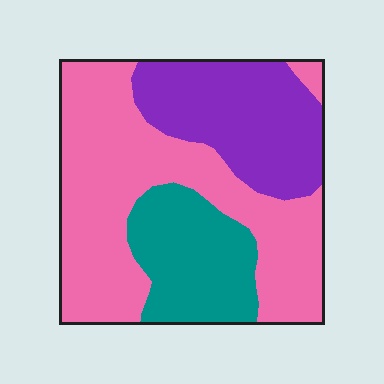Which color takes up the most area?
Pink, at roughly 50%.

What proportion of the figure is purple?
Purple covers roughly 25% of the figure.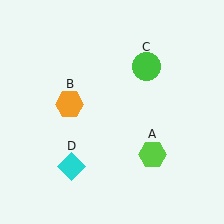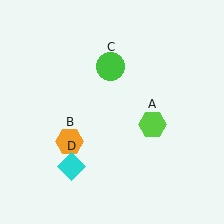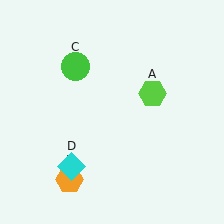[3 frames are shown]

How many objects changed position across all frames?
3 objects changed position: lime hexagon (object A), orange hexagon (object B), green circle (object C).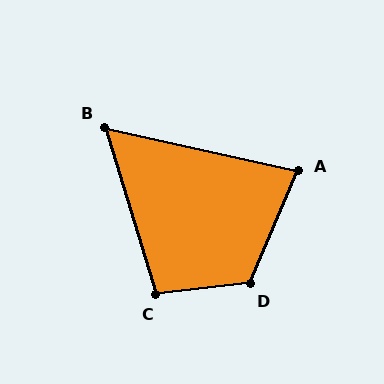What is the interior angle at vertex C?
Approximately 100 degrees (obtuse).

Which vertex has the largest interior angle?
D, at approximately 120 degrees.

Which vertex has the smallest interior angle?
B, at approximately 60 degrees.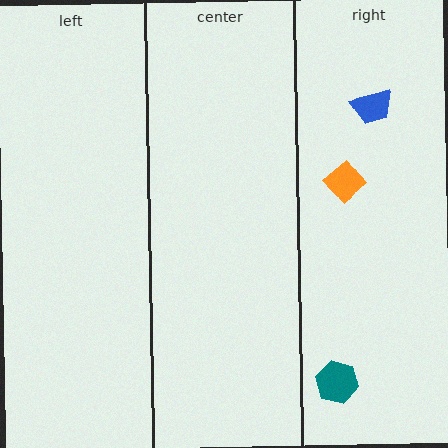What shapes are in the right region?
The blue trapezoid, the teal hexagon, the orange diamond.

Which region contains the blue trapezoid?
The right region.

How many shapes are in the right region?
3.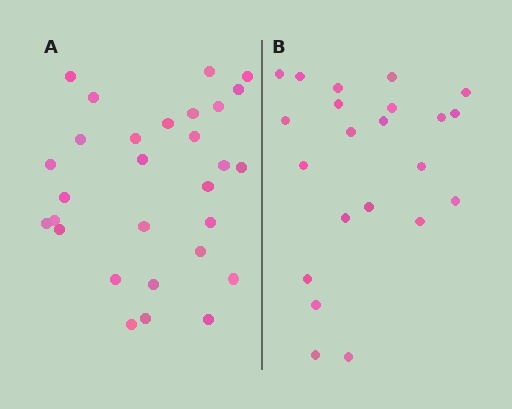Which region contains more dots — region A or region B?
Region A (the left region) has more dots.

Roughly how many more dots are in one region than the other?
Region A has roughly 8 or so more dots than region B.